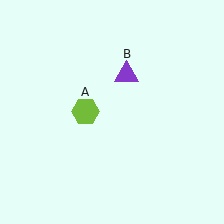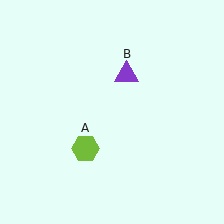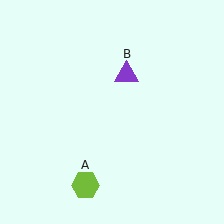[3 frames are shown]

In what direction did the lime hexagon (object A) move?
The lime hexagon (object A) moved down.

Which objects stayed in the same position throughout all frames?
Purple triangle (object B) remained stationary.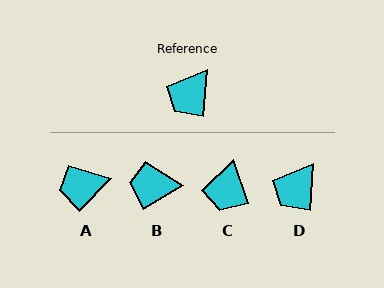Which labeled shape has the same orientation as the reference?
D.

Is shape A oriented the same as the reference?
No, it is off by about 39 degrees.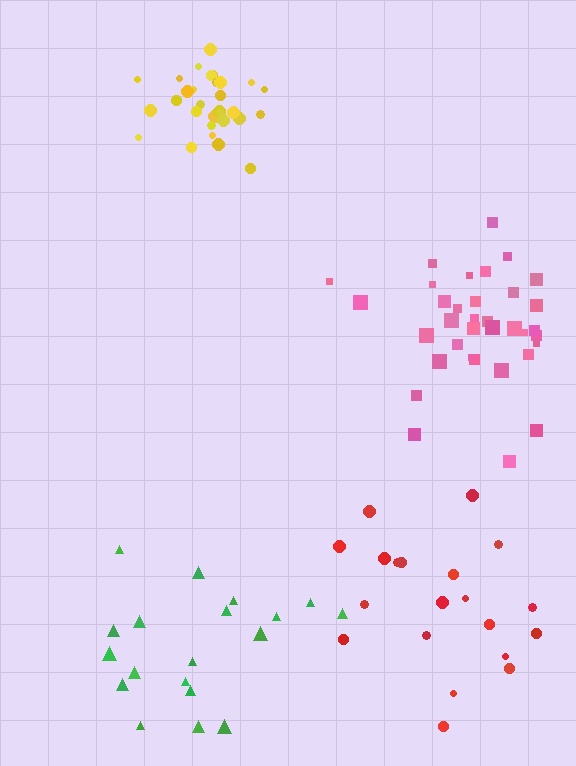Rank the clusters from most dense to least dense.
yellow, pink, green, red.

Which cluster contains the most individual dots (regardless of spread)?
Pink (35).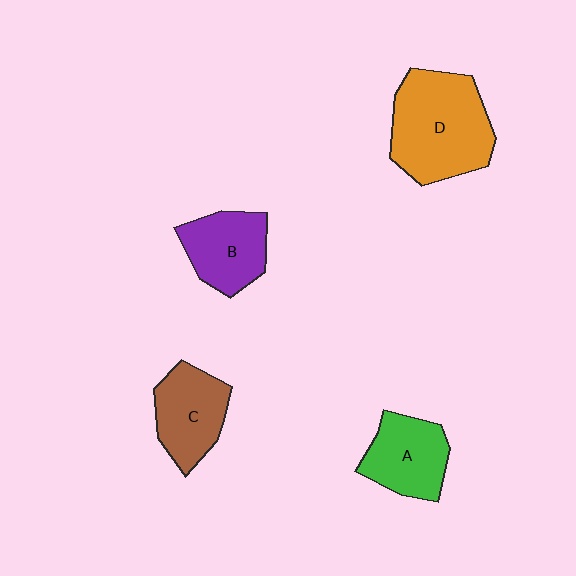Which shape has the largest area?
Shape D (orange).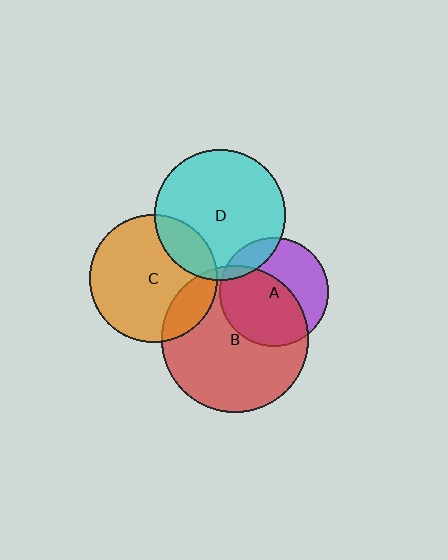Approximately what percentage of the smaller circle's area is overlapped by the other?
Approximately 55%.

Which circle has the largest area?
Circle B (red).